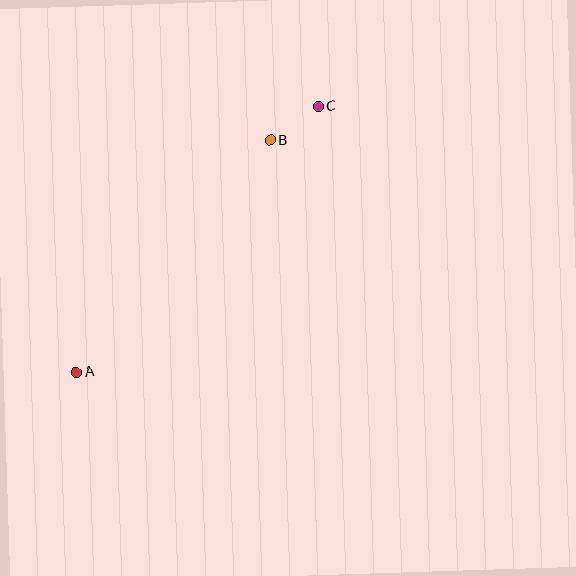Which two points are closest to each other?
Points B and C are closest to each other.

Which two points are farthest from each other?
Points A and C are farthest from each other.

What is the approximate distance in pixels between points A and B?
The distance between A and B is approximately 302 pixels.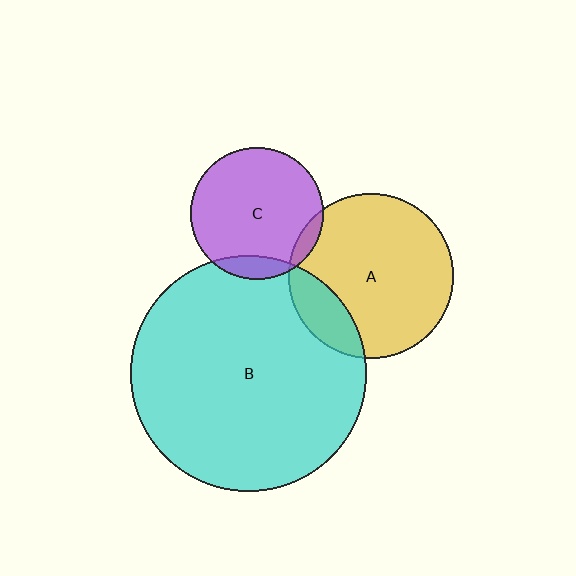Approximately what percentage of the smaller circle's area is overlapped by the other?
Approximately 10%.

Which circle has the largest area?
Circle B (cyan).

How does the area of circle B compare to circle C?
Approximately 3.2 times.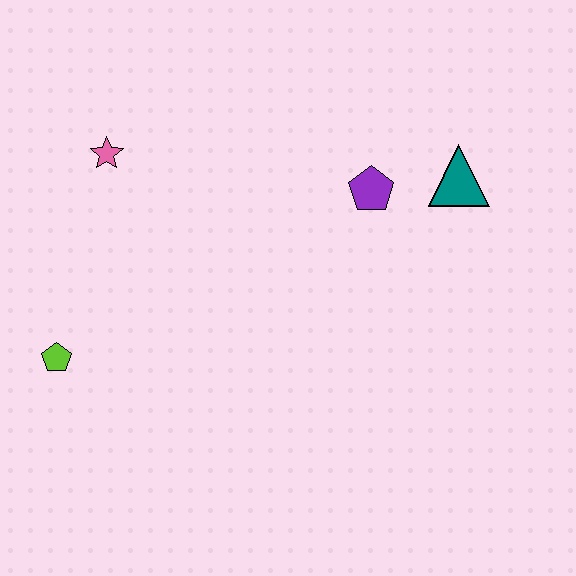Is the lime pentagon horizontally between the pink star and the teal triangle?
No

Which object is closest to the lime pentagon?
The pink star is closest to the lime pentagon.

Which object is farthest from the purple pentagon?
The lime pentagon is farthest from the purple pentagon.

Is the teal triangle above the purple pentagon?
Yes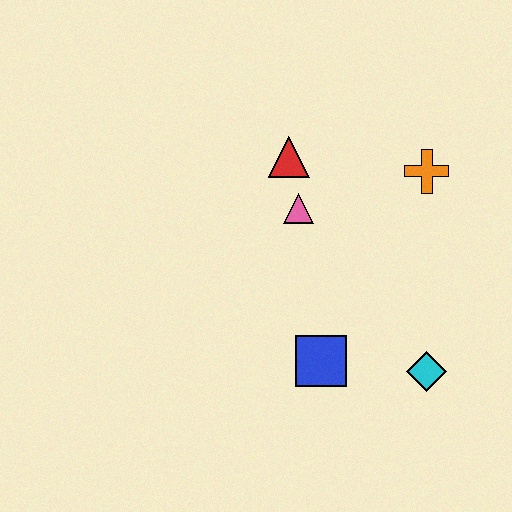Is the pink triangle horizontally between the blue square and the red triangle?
Yes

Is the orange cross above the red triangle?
No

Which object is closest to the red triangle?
The pink triangle is closest to the red triangle.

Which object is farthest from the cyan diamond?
The red triangle is farthest from the cyan diamond.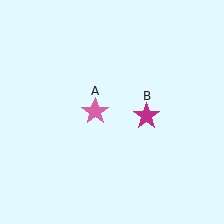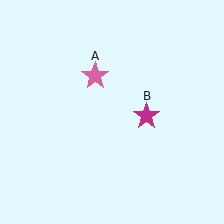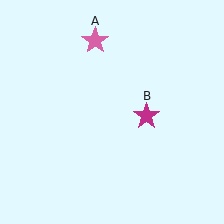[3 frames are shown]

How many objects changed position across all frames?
1 object changed position: pink star (object A).